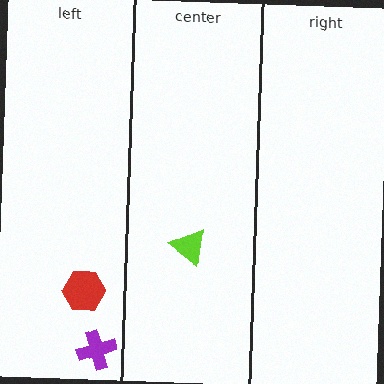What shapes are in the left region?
The purple cross, the red hexagon.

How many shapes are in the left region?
2.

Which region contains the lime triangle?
The center region.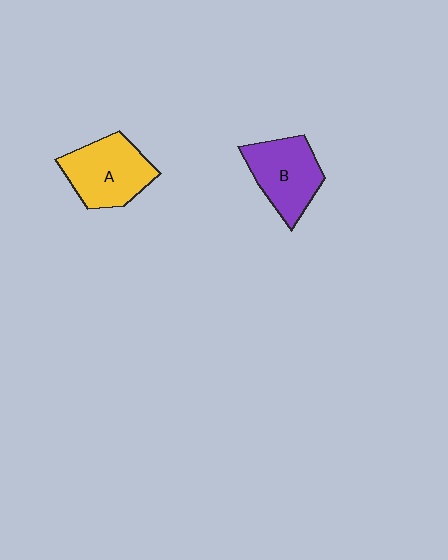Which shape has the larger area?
Shape A (yellow).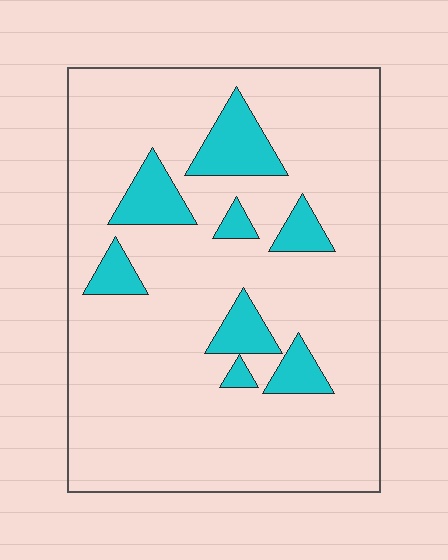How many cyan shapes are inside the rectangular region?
8.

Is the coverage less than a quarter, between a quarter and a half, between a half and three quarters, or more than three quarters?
Less than a quarter.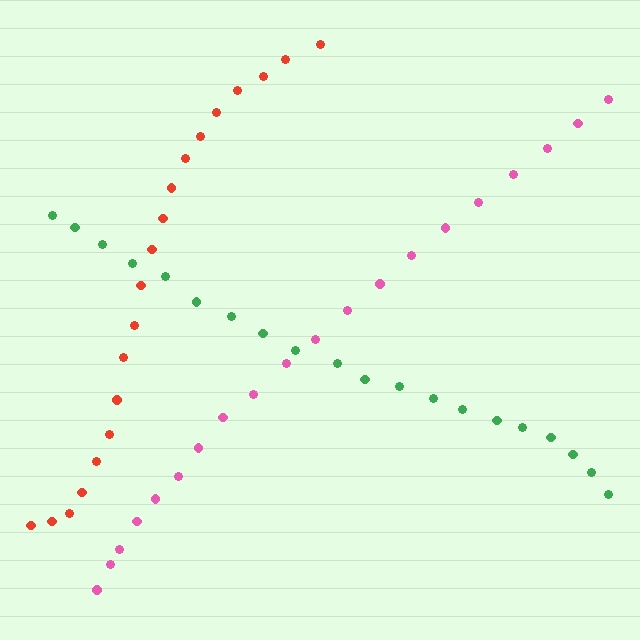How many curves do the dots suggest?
There are 3 distinct paths.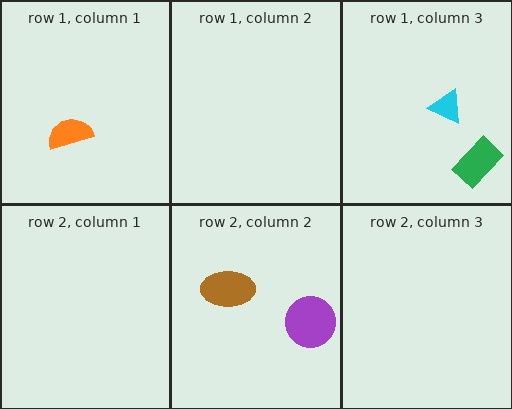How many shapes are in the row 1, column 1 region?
1.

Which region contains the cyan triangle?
The row 1, column 3 region.